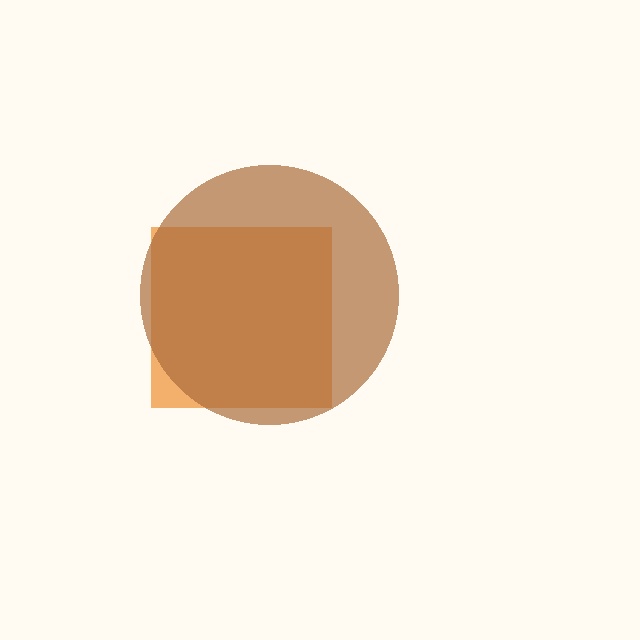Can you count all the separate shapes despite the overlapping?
Yes, there are 2 separate shapes.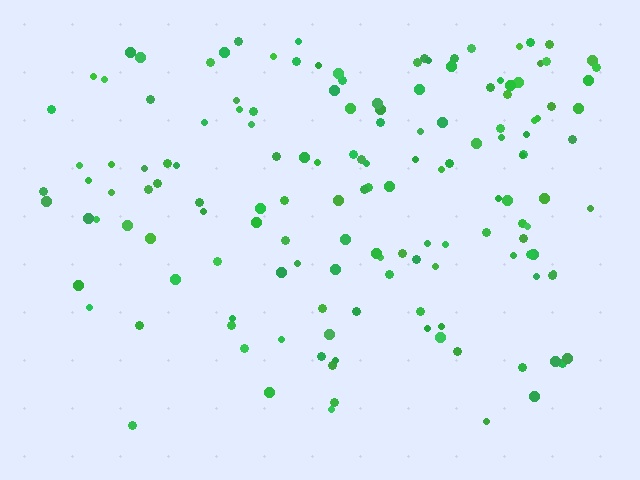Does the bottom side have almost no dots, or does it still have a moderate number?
Still a moderate number, just noticeably fewer than the top.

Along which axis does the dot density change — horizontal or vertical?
Vertical.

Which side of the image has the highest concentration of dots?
The top.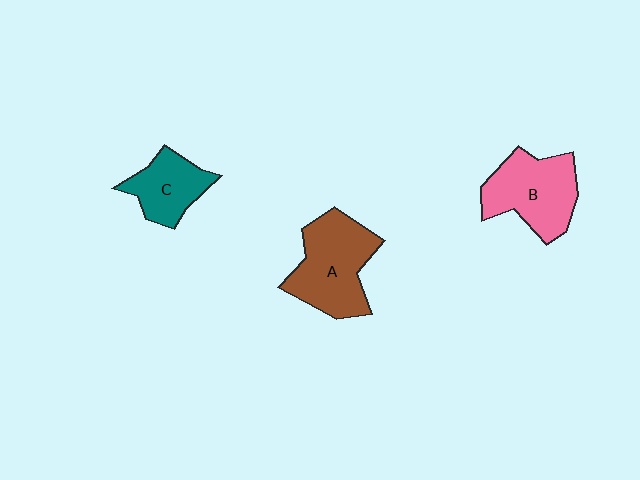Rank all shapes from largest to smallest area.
From largest to smallest: A (brown), B (pink), C (teal).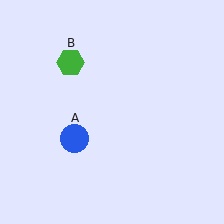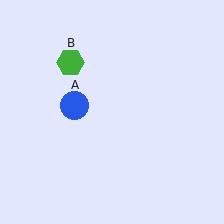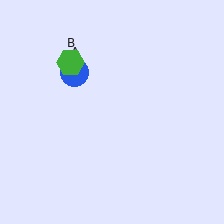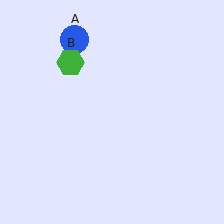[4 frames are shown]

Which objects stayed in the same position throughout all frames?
Green hexagon (object B) remained stationary.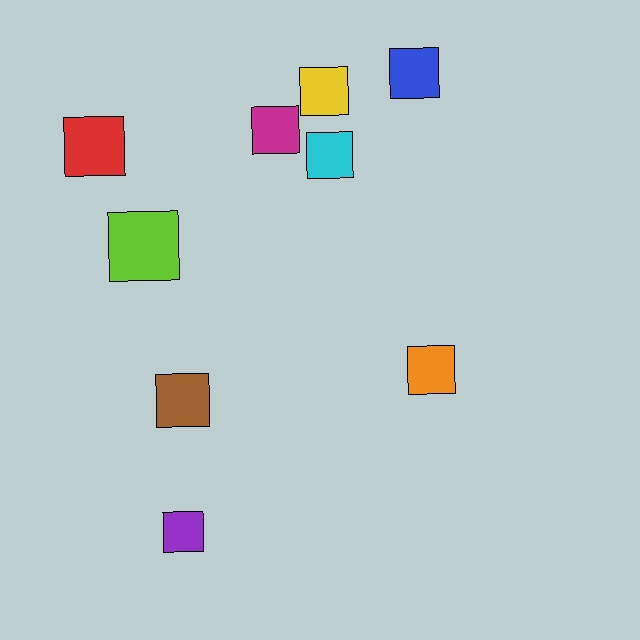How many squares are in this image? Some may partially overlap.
There are 9 squares.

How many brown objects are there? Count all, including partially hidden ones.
There is 1 brown object.